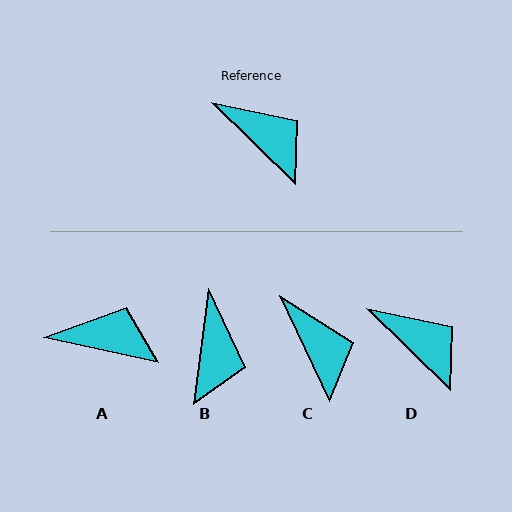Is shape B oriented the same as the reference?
No, it is off by about 53 degrees.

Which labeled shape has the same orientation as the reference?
D.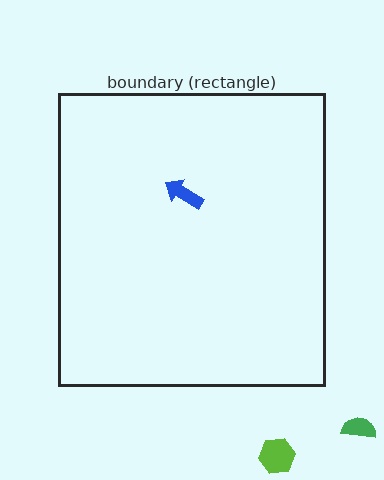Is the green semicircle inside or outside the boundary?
Outside.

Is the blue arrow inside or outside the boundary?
Inside.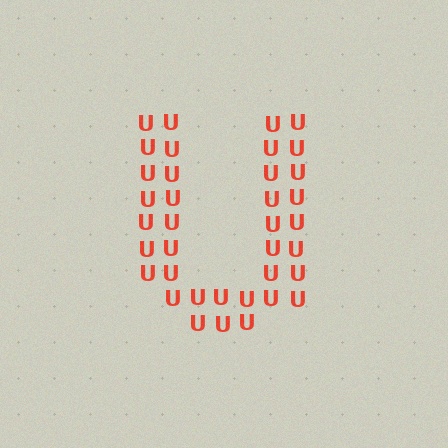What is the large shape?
The large shape is the letter U.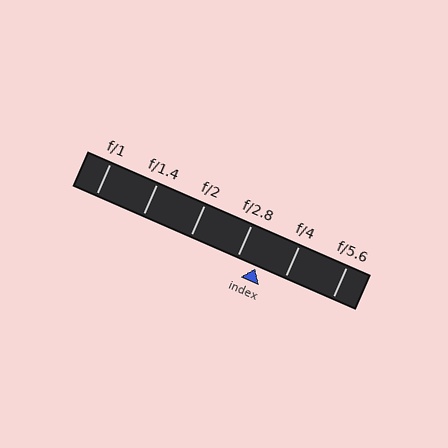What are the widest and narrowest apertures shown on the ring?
The widest aperture shown is f/1 and the narrowest is f/5.6.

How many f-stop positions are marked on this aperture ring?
There are 6 f-stop positions marked.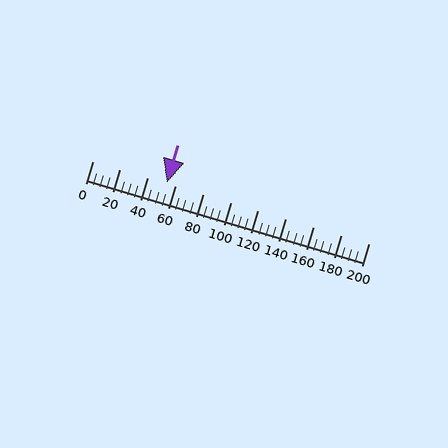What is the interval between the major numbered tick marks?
The major tick marks are spaced 20 units apart.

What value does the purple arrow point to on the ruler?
The purple arrow points to approximately 54.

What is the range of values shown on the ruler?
The ruler shows values from 0 to 200.